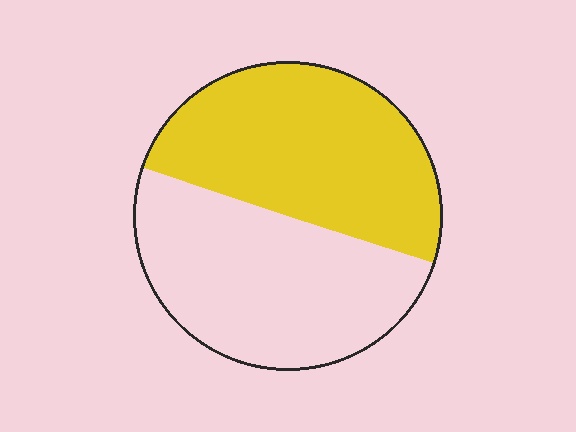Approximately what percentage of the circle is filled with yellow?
Approximately 50%.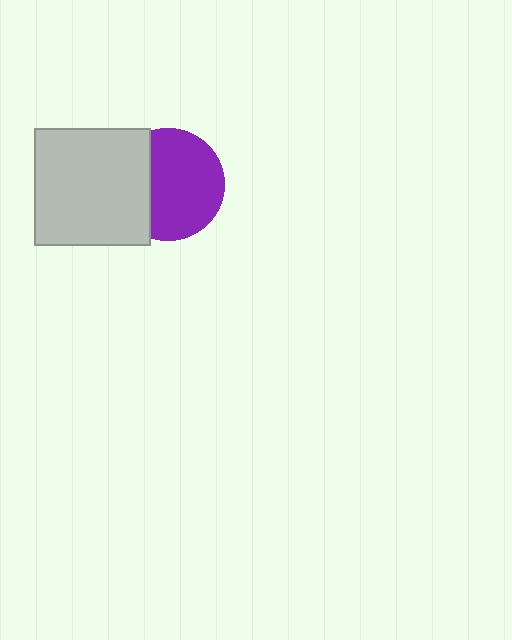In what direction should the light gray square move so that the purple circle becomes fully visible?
The light gray square should move left. That is the shortest direction to clear the overlap and leave the purple circle fully visible.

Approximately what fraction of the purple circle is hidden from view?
Roughly 32% of the purple circle is hidden behind the light gray square.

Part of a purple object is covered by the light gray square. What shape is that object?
It is a circle.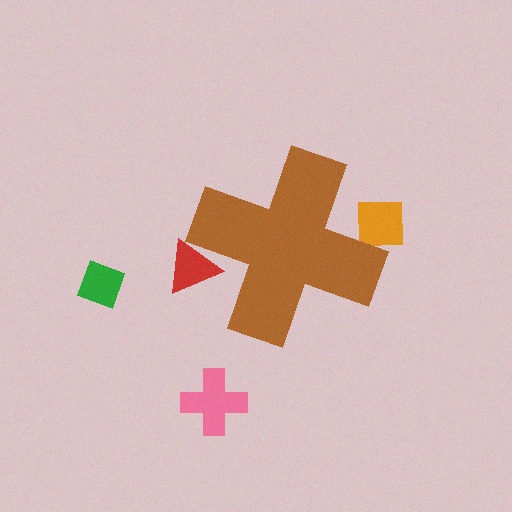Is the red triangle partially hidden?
Yes, the red triangle is partially hidden behind the brown cross.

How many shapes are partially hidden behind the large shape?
2 shapes are partially hidden.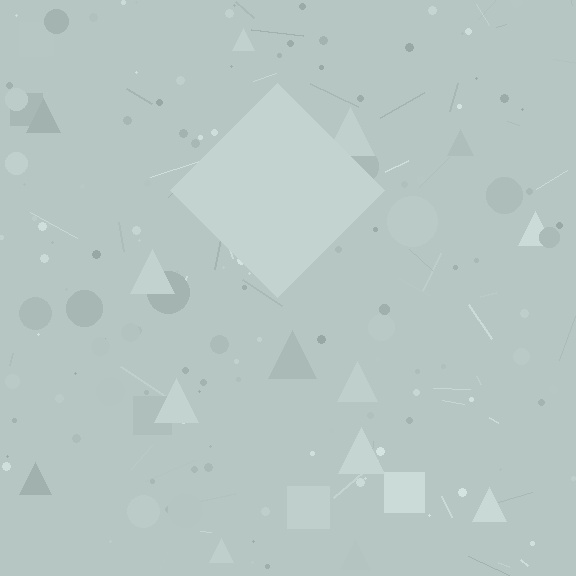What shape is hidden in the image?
A diamond is hidden in the image.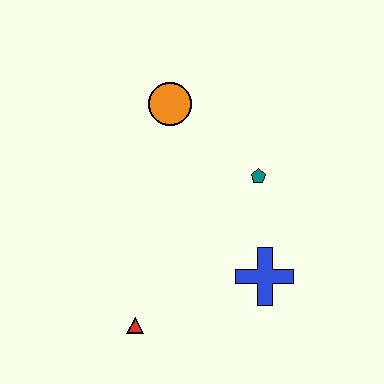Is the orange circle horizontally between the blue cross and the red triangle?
Yes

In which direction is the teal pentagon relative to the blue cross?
The teal pentagon is above the blue cross.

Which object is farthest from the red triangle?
The orange circle is farthest from the red triangle.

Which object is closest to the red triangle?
The blue cross is closest to the red triangle.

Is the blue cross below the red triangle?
No